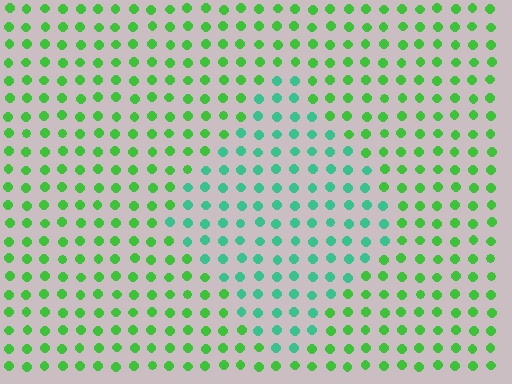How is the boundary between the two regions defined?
The boundary is defined purely by a slight shift in hue (about 39 degrees). Spacing, size, and orientation are identical on both sides.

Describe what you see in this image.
The image is filled with small green elements in a uniform arrangement. A diamond-shaped region is visible where the elements are tinted to a slightly different hue, forming a subtle color boundary.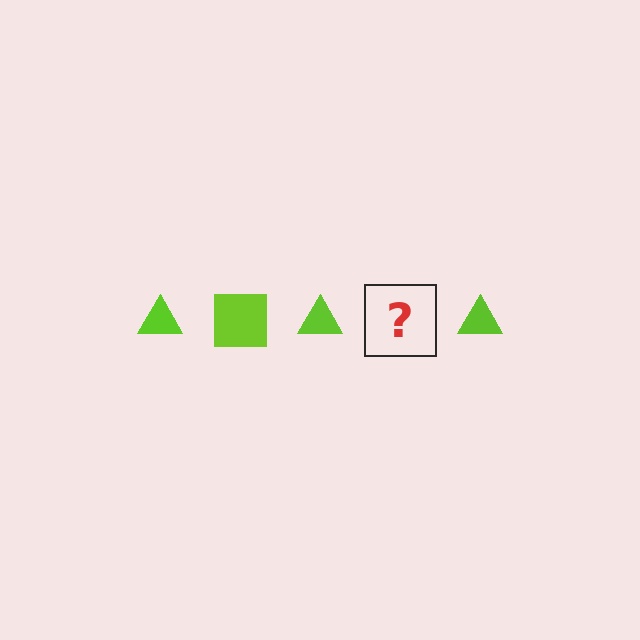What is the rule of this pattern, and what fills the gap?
The rule is that the pattern cycles through triangle, square shapes in lime. The gap should be filled with a lime square.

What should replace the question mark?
The question mark should be replaced with a lime square.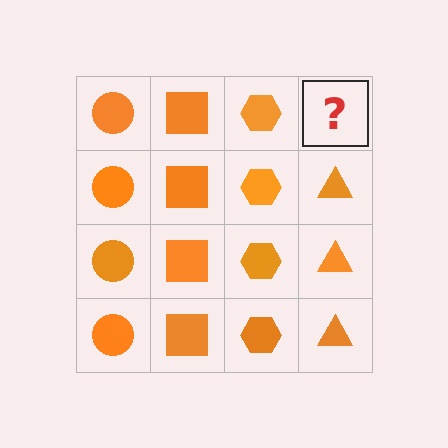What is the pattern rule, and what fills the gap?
The rule is that each column has a consistent shape. The gap should be filled with an orange triangle.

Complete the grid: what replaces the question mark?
The question mark should be replaced with an orange triangle.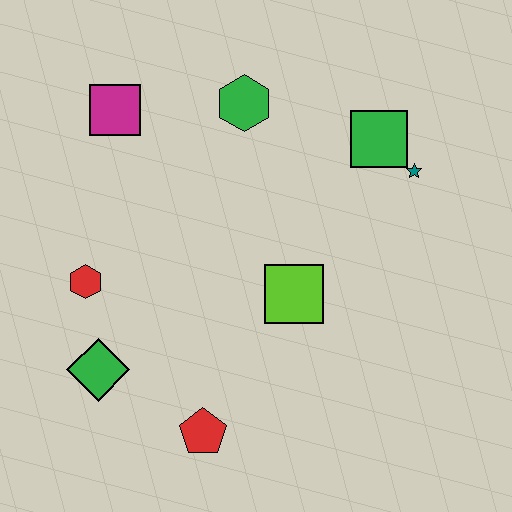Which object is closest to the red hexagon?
The green diamond is closest to the red hexagon.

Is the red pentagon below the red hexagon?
Yes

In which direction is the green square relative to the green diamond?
The green square is to the right of the green diamond.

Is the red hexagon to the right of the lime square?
No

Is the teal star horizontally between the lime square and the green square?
No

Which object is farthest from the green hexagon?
The red pentagon is farthest from the green hexagon.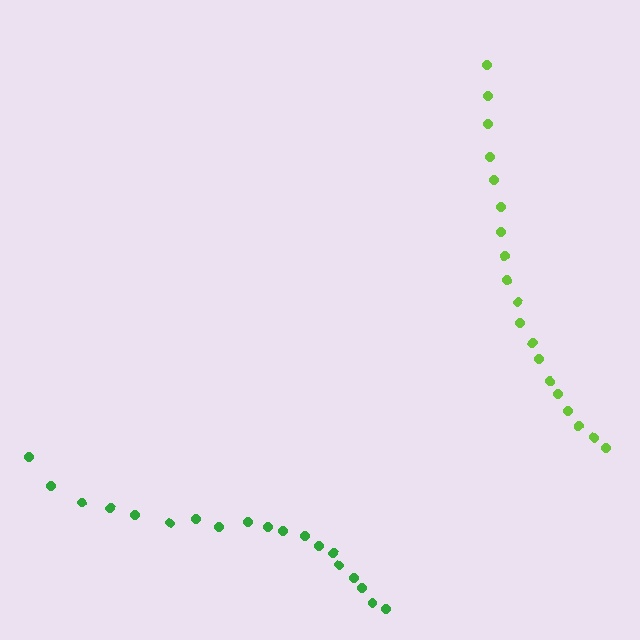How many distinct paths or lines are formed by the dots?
There are 2 distinct paths.